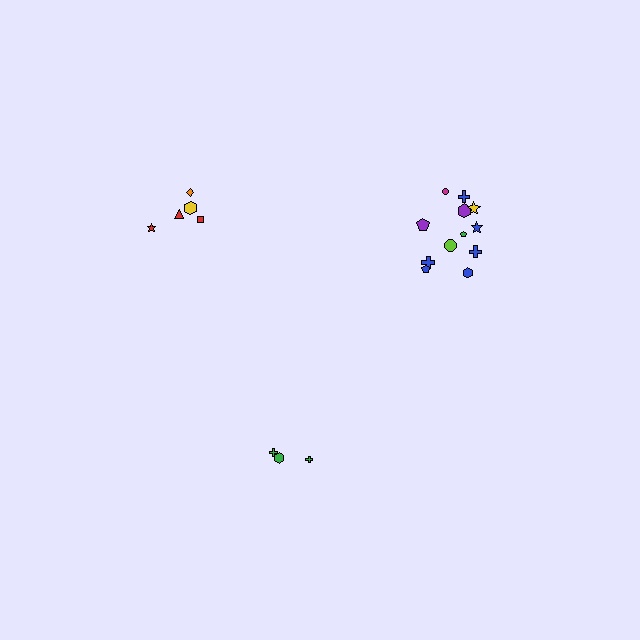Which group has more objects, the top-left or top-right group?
The top-right group.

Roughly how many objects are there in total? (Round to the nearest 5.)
Roughly 20 objects in total.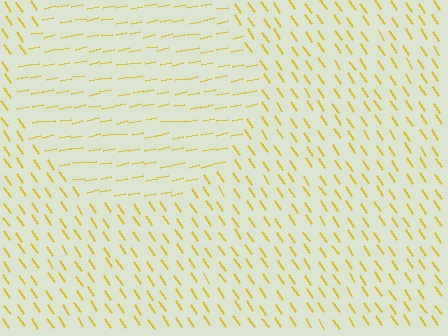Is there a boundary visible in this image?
Yes, there is a texture boundary formed by a change in line orientation.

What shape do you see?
I see a circle.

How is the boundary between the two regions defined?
The boundary is defined purely by a change in line orientation (approximately 67 degrees difference). All lines are the same color and thickness.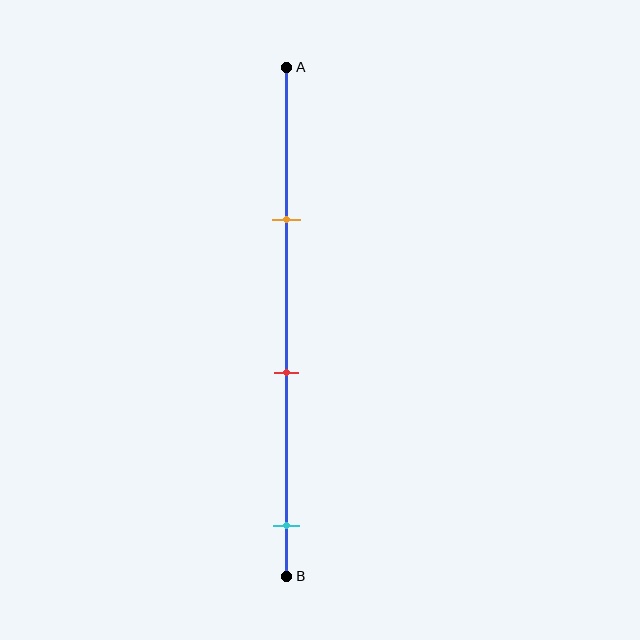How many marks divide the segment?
There are 3 marks dividing the segment.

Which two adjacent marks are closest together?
The orange and red marks are the closest adjacent pair.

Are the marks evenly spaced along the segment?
Yes, the marks are approximately evenly spaced.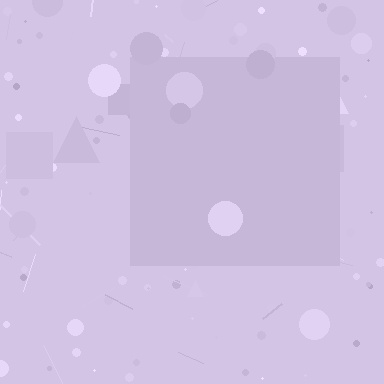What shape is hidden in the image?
A square is hidden in the image.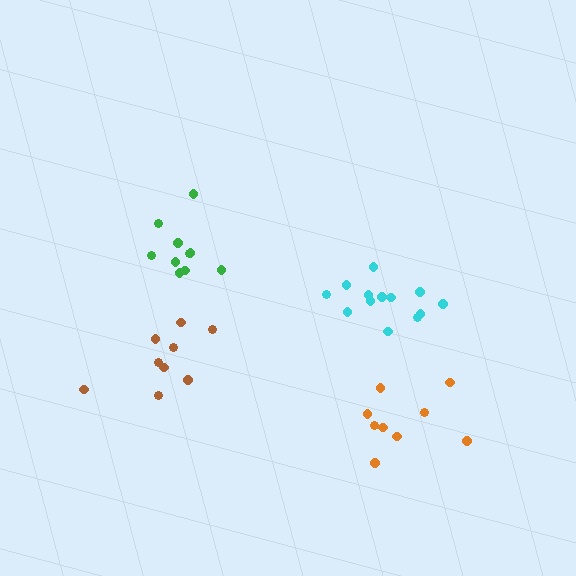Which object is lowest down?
The orange cluster is bottommost.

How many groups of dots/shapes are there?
There are 4 groups.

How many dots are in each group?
Group 1: 9 dots, Group 2: 9 dots, Group 3: 13 dots, Group 4: 10 dots (41 total).